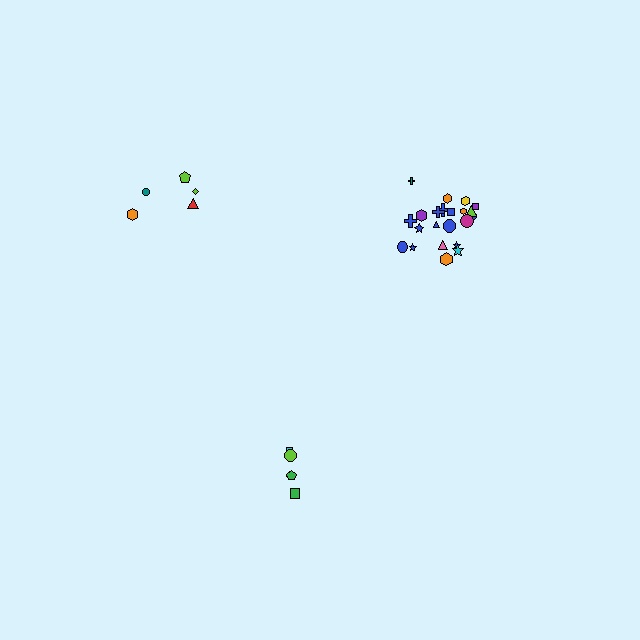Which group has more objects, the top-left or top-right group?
The top-right group.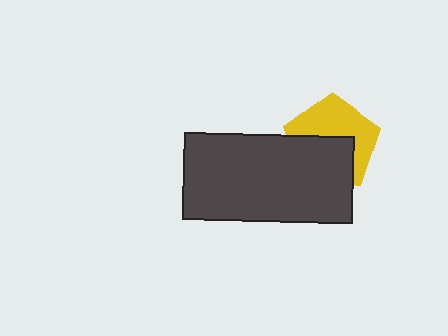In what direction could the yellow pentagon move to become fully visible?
The yellow pentagon could move up. That would shift it out from behind the dark gray rectangle entirely.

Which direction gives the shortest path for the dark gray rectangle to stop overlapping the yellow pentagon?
Moving down gives the shortest separation.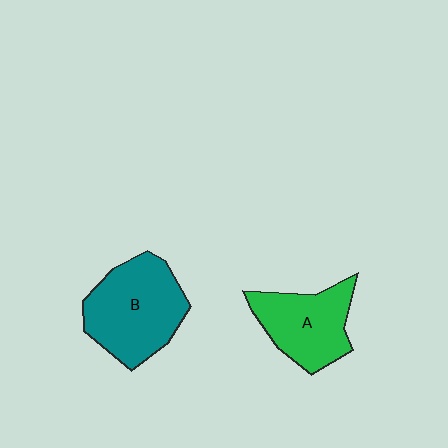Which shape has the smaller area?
Shape A (green).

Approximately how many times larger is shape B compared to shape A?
Approximately 1.3 times.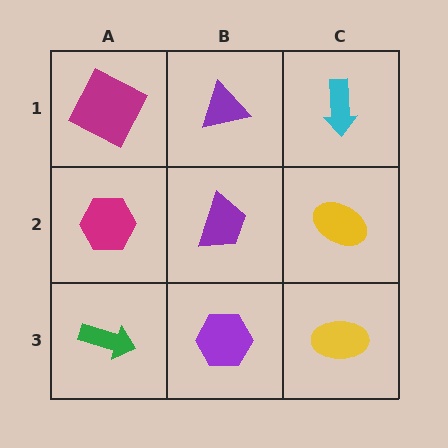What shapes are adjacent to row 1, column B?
A purple trapezoid (row 2, column B), a magenta square (row 1, column A), a cyan arrow (row 1, column C).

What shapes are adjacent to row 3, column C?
A yellow ellipse (row 2, column C), a purple hexagon (row 3, column B).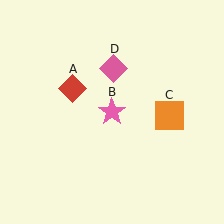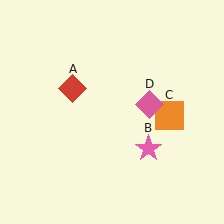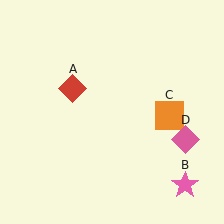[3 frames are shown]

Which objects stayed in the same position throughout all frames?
Red diamond (object A) and orange square (object C) remained stationary.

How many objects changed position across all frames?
2 objects changed position: pink star (object B), pink diamond (object D).